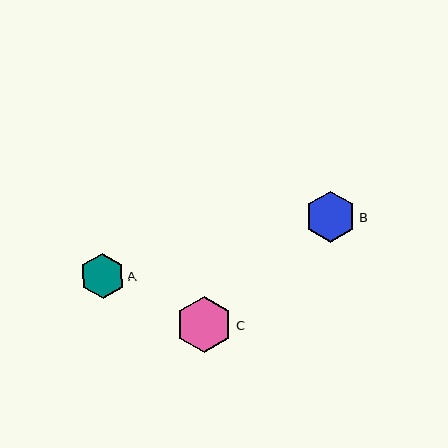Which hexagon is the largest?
Hexagon C is the largest with a size of approximately 56 pixels.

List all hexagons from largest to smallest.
From largest to smallest: C, B, A.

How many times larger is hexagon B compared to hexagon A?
Hexagon B is approximately 1.1 times the size of hexagon A.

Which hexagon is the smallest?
Hexagon A is the smallest with a size of approximately 44 pixels.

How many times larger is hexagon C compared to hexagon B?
Hexagon C is approximately 1.1 times the size of hexagon B.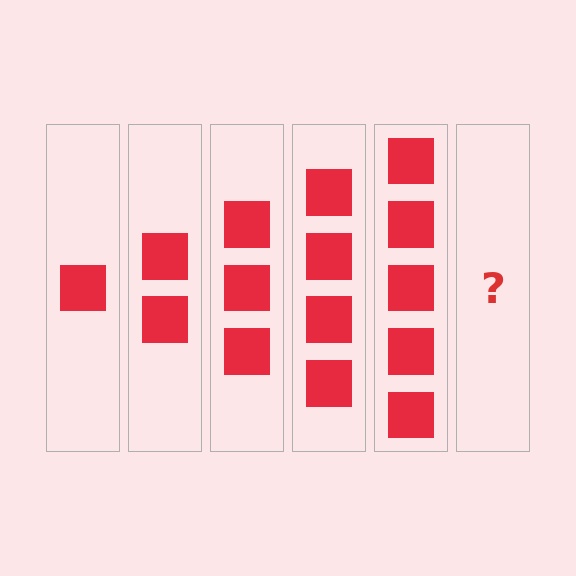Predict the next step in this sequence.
The next step is 6 squares.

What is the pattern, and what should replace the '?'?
The pattern is that each step adds one more square. The '?' should be 6 squares.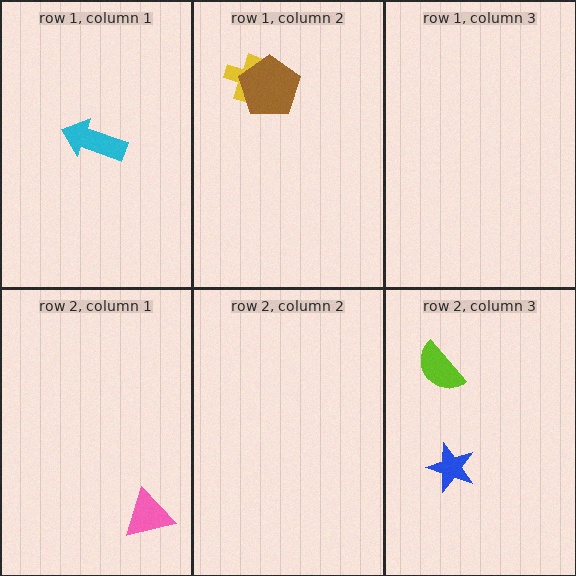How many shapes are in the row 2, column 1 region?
1.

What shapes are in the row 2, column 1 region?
The pink triangle.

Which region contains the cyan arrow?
The row 1, column 1 region.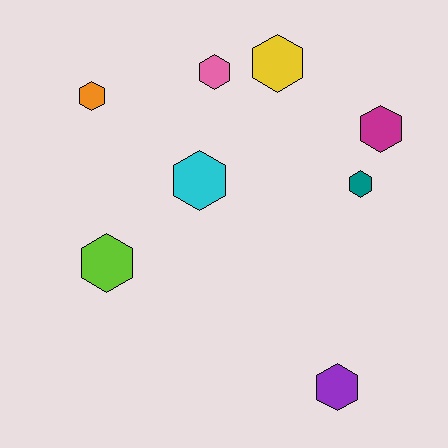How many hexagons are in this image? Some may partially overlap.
There are 8 hexagons.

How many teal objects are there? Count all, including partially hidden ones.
There is 1 teal object.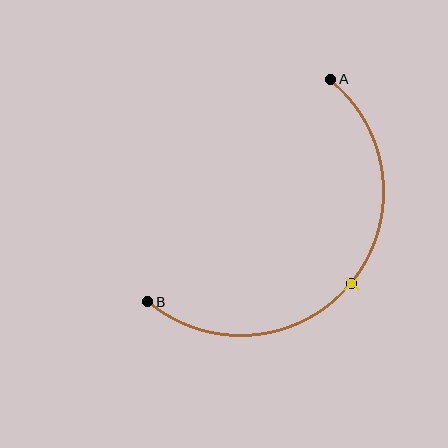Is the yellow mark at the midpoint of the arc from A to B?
Yes. The yellow mark lies on the arc at equal arc-length from both A and B — it is the arc midpoint.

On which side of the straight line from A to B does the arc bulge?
The arc bulges below and to the right of the straight line connecting A and B.